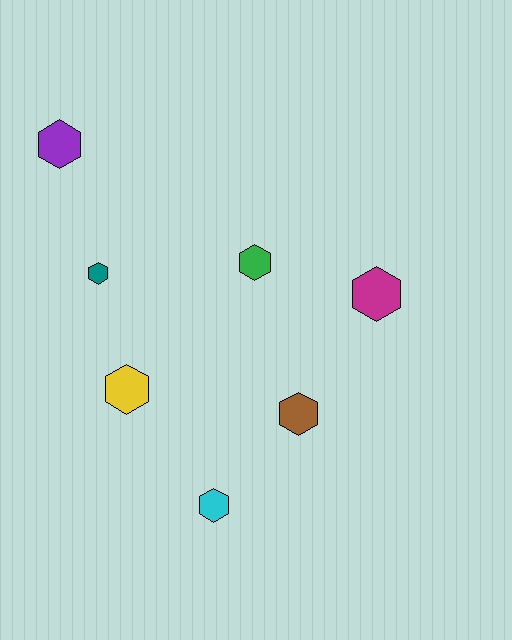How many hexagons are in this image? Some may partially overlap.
There are 7 hexagons.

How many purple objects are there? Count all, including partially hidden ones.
There is 1 purple object.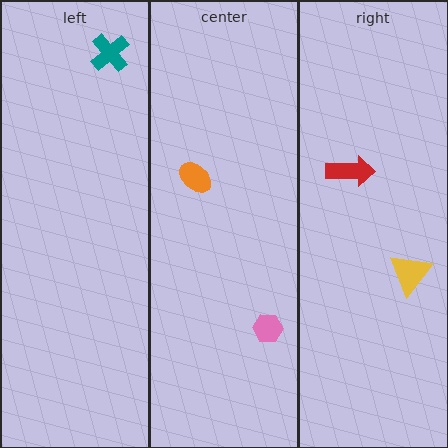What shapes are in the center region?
The orange ellipse, the pink hexagon.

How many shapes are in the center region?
2.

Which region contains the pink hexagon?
The center region.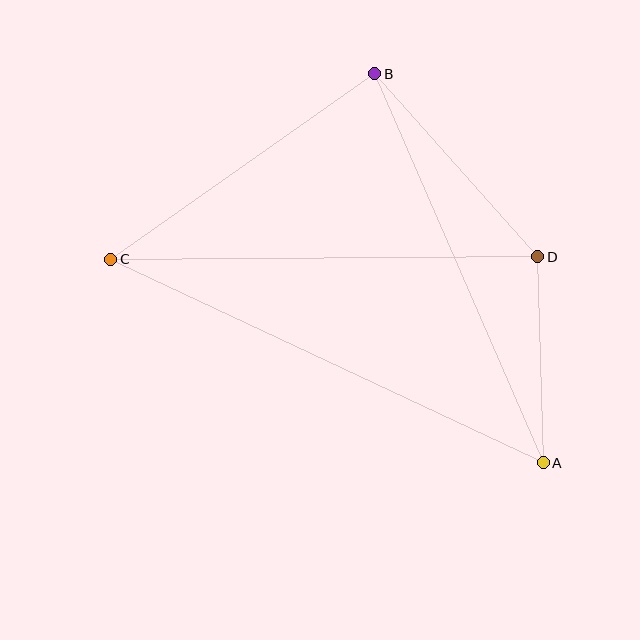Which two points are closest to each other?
Points A and D are closest to each other.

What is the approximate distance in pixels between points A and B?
The distance between A and B is approximately 424 pixels.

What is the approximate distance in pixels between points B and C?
The distance between B and C is approximately 323 pixels.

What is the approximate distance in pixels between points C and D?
The distance between C and D is approximately 427 pixels.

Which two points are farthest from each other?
Points A and C are farthest from each other.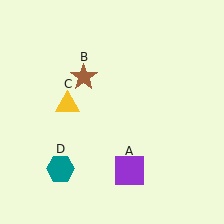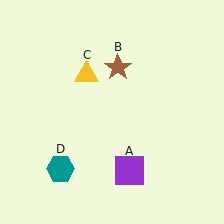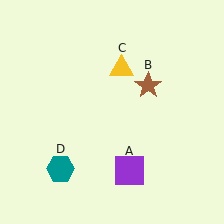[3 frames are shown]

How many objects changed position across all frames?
2 objects changed position: brown star (object B), yellow triangle (object C).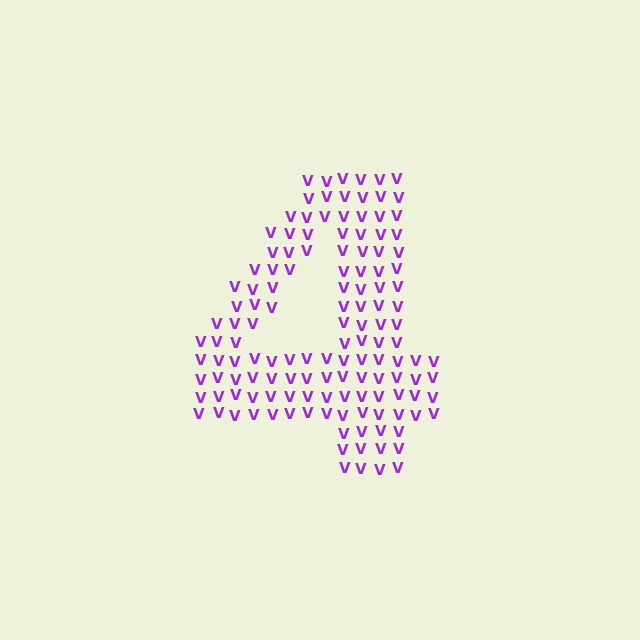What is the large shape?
The large shape is the digit 4.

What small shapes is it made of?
It is made of small letter V's.